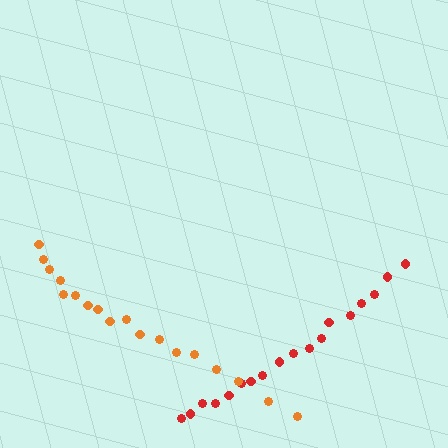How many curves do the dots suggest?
There are 2 distinct paths.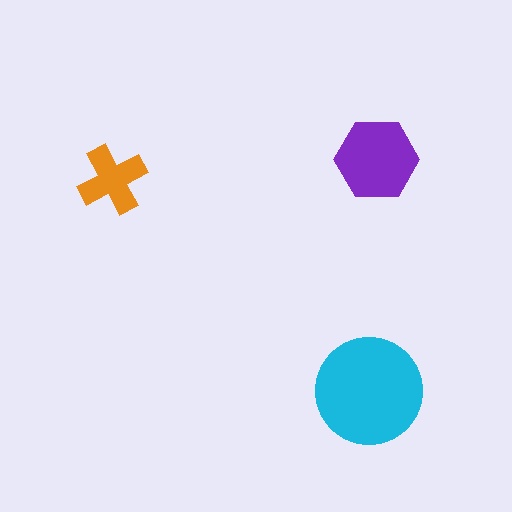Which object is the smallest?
The orange cross.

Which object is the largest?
The cyan circle.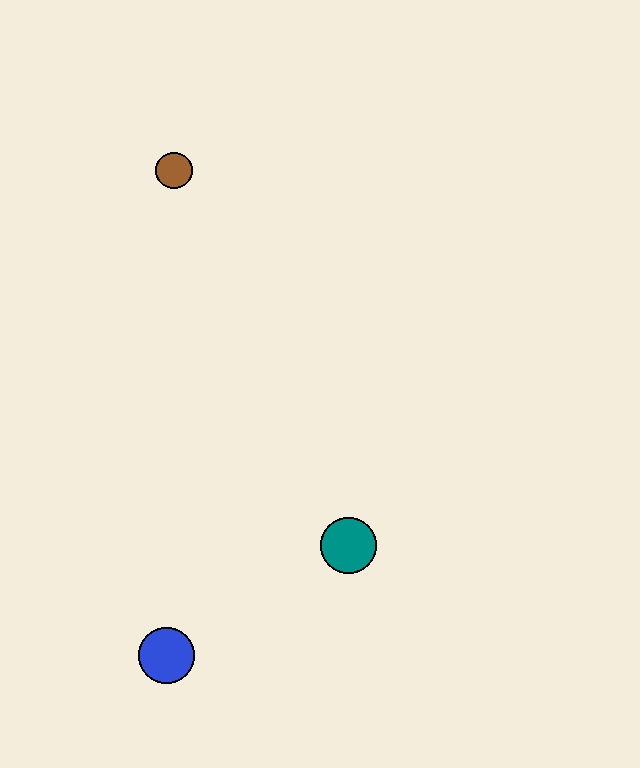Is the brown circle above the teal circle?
Yes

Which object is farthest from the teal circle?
The brown circle is farthest from the teal circle.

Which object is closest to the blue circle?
The teal circle is closest to the blue circle.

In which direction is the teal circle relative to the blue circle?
The teal circle is to the right of the blue circle.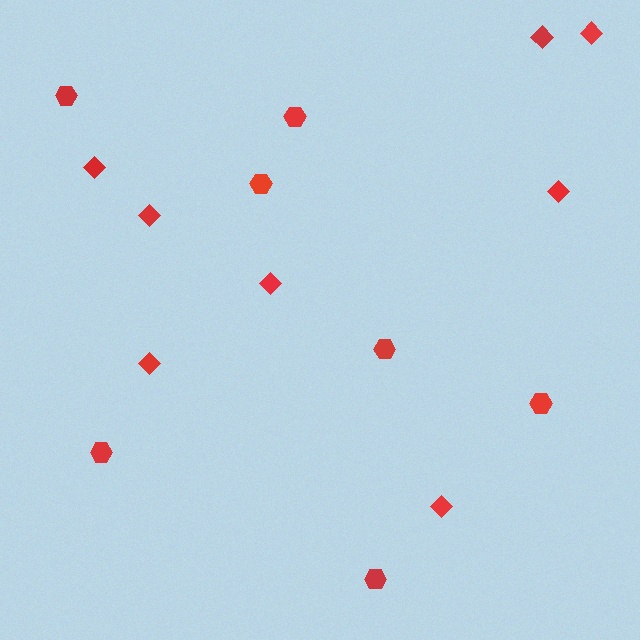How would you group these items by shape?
There are 2 groups: one group of diamonds (8) and one group of hexagons (7).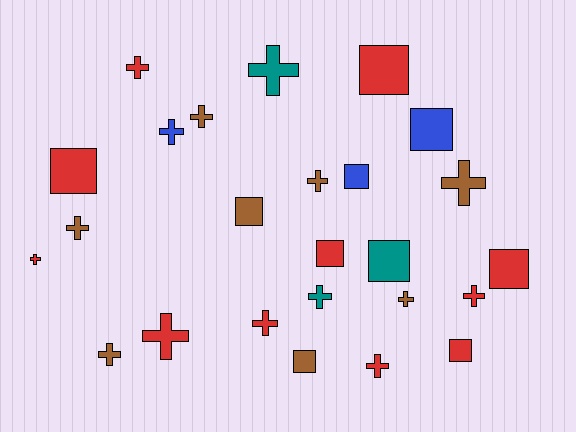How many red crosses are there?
There are 6 red crosses.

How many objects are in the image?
There are 25 objects.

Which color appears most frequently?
Red, with 11 objects.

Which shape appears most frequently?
Cross, with 15 objects.